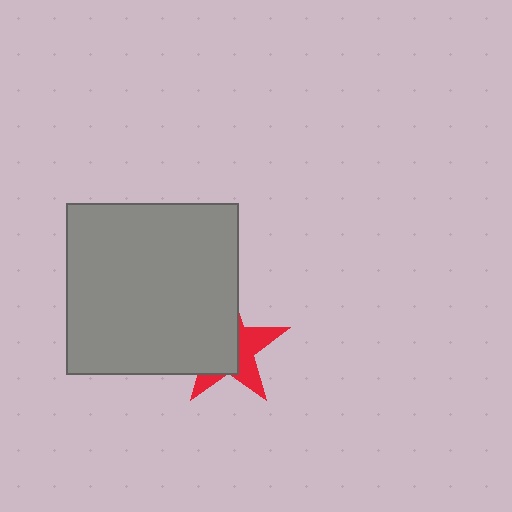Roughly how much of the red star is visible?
A small part of it is visible (roughly 41%).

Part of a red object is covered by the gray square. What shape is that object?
It is a star.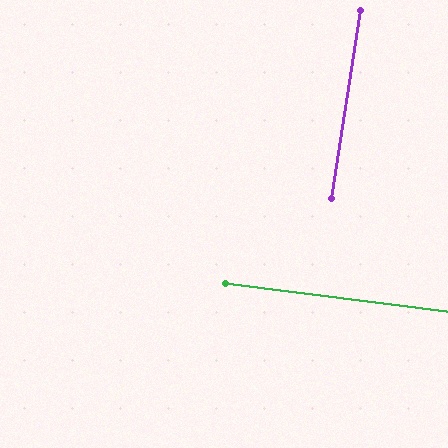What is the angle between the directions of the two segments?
Approximately 88 degrees.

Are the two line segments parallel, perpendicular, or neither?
Perpendicular — they meet at approximately 88°.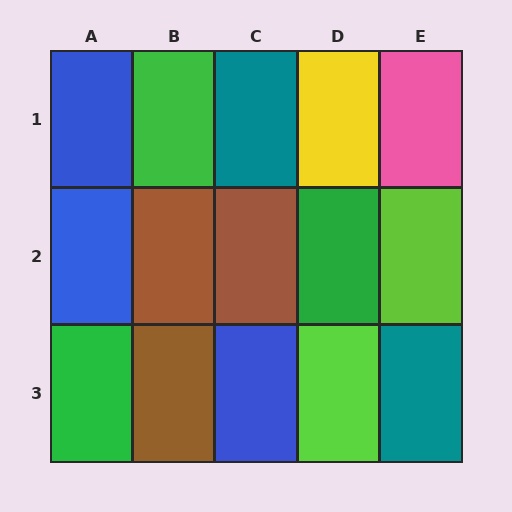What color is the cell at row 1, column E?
Pink.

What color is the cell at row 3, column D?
Lime.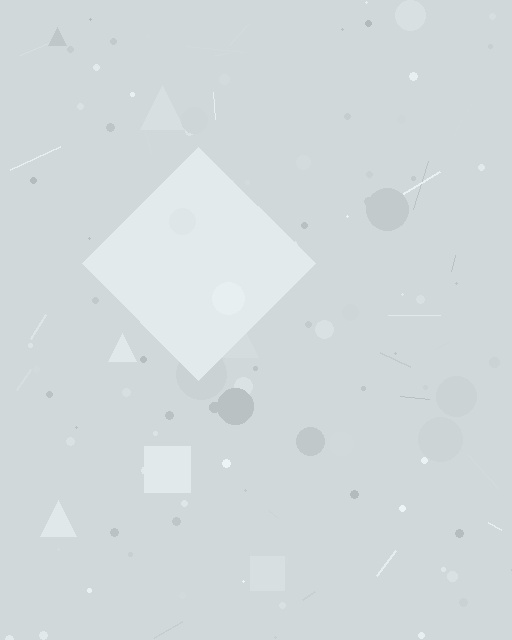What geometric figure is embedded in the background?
A diamond is embedded in the background.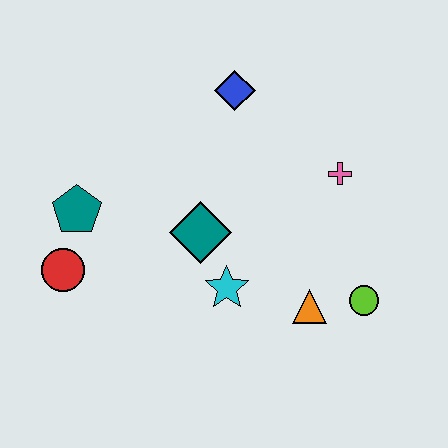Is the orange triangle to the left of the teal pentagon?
No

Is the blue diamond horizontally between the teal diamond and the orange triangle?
Yes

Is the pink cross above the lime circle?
Yes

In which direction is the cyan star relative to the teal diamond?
The cyan star is below the teal diamond.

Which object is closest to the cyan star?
The teal diamond is closest to the cyan star.